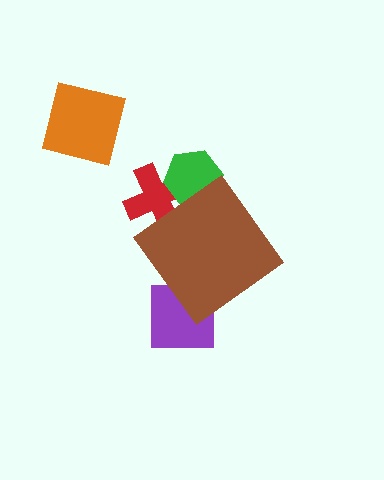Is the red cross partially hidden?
Yes, the red cross is partially hidden behind the brown diamond.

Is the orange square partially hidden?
No, the orange square is fully visible.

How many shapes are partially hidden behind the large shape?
3 shapes are partially hidden.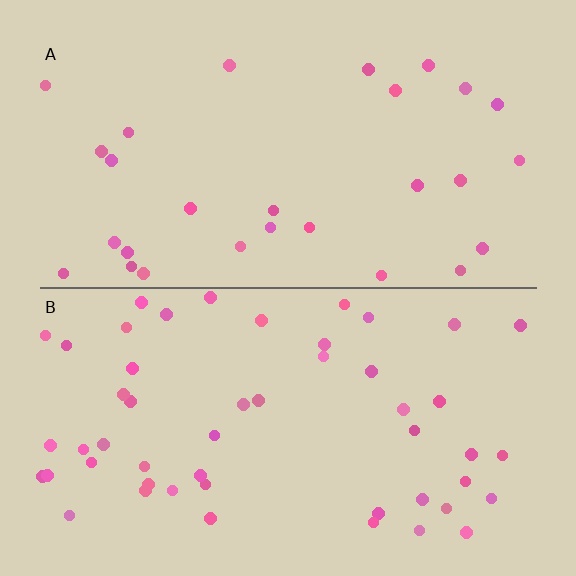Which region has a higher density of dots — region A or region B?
B (the bottom).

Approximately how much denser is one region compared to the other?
Approximately 1.8× — region B over region A.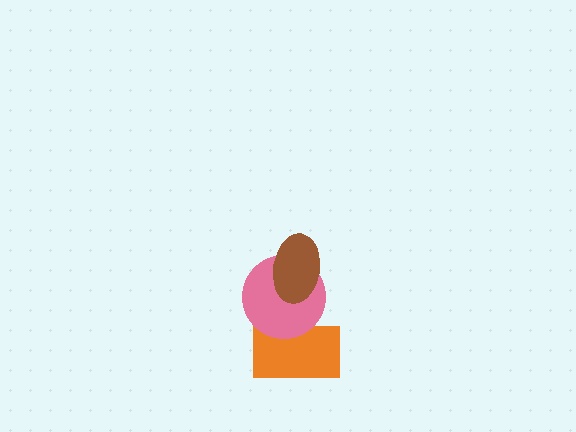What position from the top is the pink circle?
The pink circle is 2nd from the top.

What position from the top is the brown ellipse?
The brown ellipse is 1st from the top.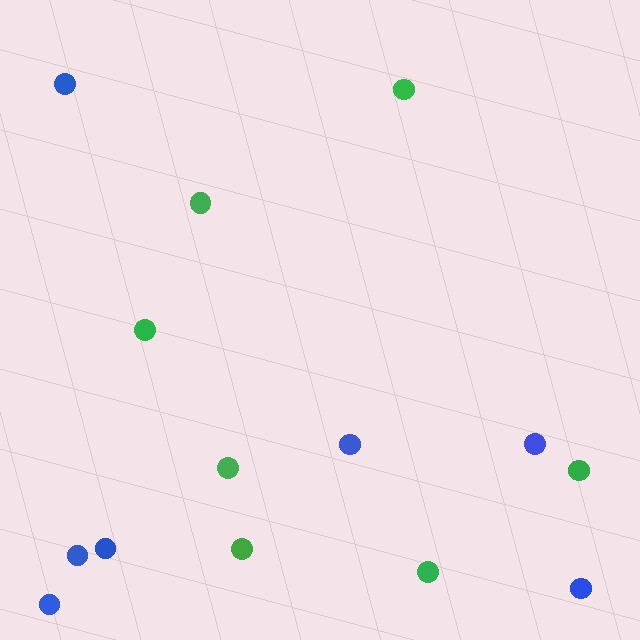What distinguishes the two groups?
There are 2 groups: one group of green circles (7) and one group of blue circles (7).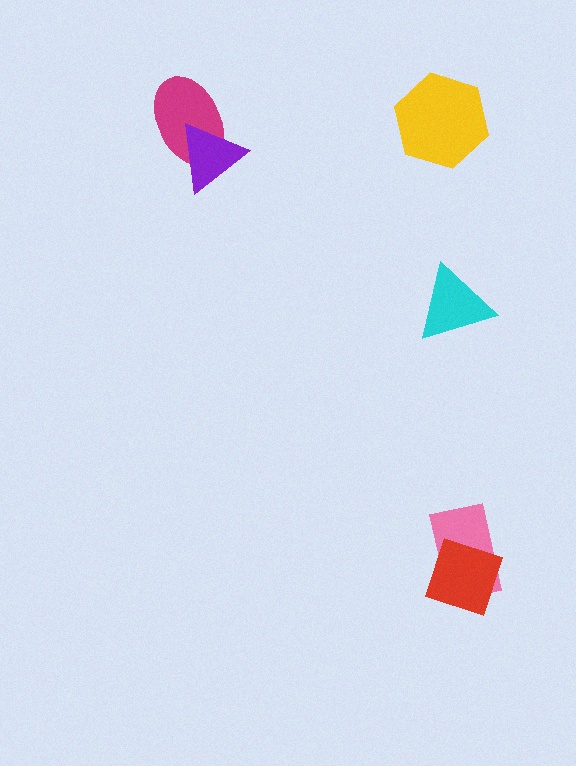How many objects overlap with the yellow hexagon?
0 objects overlap with the yellow hexagon.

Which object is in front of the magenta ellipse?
The purple triangle is in front of the magenta ellipse.